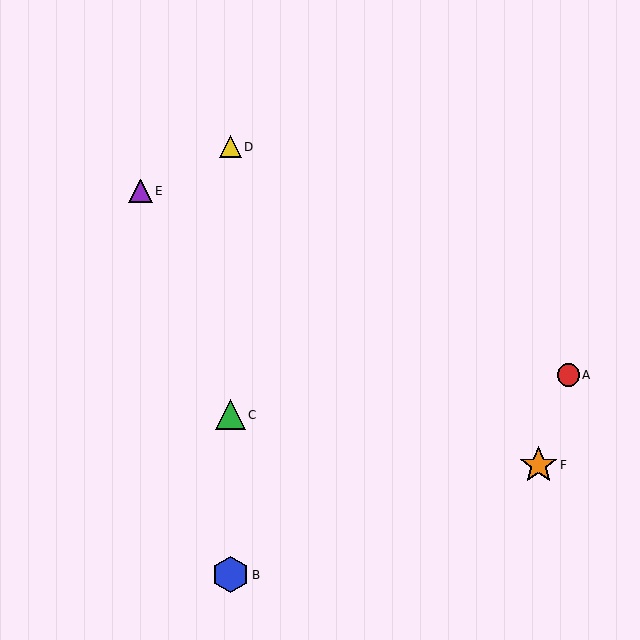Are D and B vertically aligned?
Yes, both are at x≈230.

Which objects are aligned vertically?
Objects B, C, D are aligned vertically.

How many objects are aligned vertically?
3 objects (B, C, D) are aligned vertically.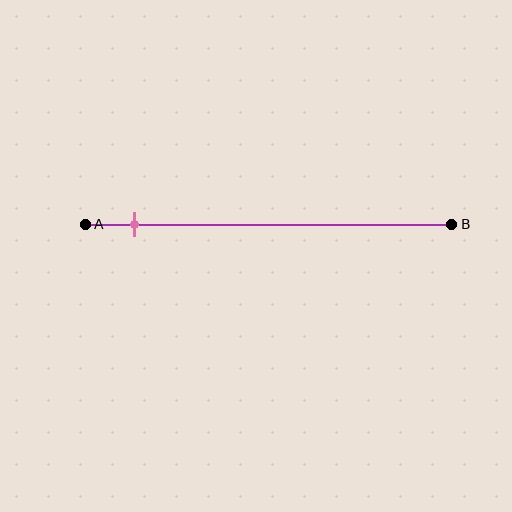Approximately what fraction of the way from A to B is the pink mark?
The pink mark is approximately 15% of the way from A to B.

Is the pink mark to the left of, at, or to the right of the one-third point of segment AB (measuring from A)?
The pink mark is to the left of the one-third point of segment AB.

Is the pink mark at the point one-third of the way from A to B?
No, the mark is at about 15% from A, not at the 33% one-third point.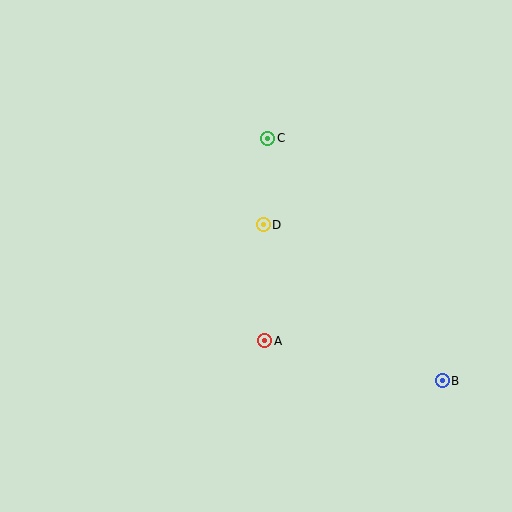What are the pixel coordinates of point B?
Point B is at (442, 381).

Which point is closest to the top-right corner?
Point C is closest to the top-right corner.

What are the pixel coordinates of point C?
Point C is at (268, 138).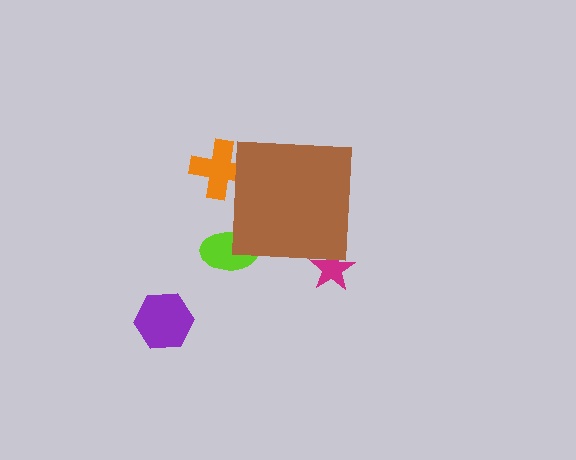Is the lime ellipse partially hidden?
Yes, the lime ellipse is partially hidden behind the brown square.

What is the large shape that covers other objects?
A brown square.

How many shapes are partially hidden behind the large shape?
3 shapes are partially hidden.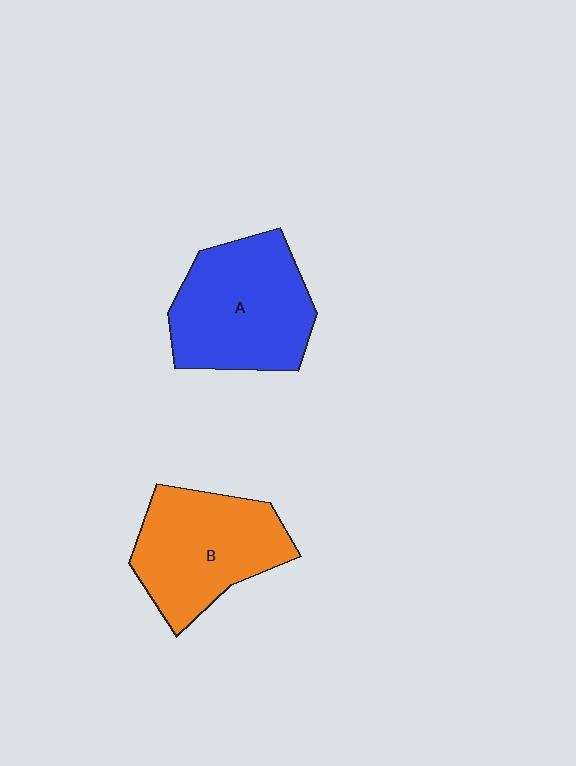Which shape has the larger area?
Shape A (blue).